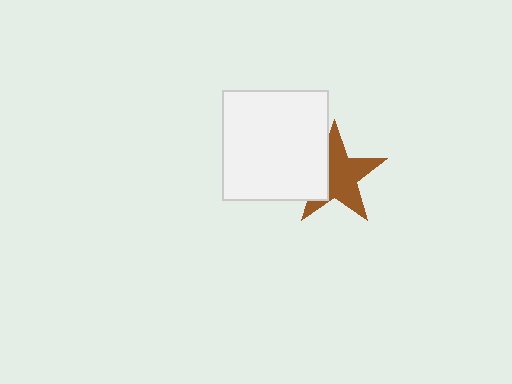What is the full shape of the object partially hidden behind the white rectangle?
The partially hidden object is a brown star.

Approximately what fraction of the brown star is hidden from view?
Roughly 34% of the brown star is hidden behind the white rectangle.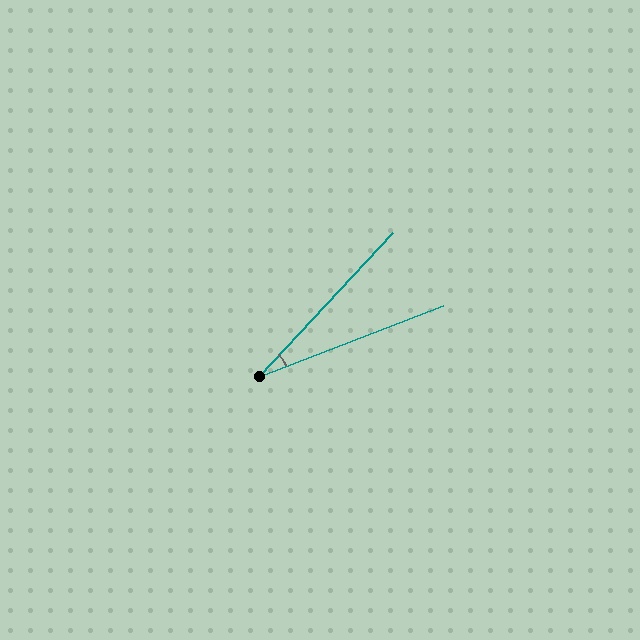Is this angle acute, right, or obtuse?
It is acute.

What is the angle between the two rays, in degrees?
Approximately 26 degrees.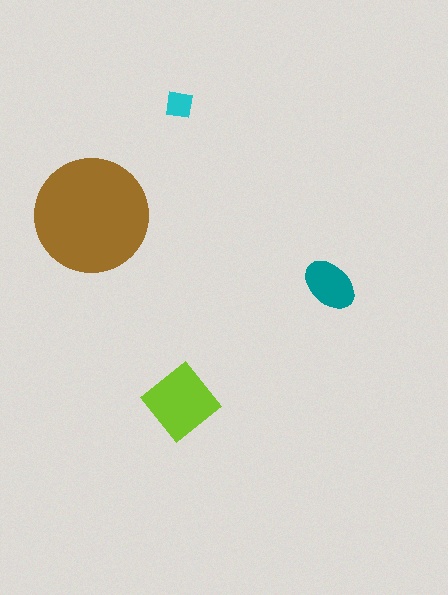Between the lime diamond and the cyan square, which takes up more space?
The lime diamond.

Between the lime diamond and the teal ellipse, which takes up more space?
The lime diamond.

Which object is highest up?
The cyan square is topmost.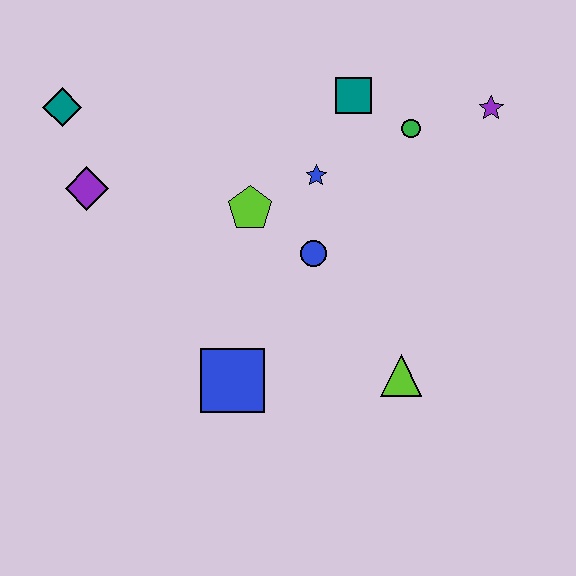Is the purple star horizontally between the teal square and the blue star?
No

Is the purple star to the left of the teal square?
No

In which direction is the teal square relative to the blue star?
The teal square is above the blue star.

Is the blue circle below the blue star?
Yes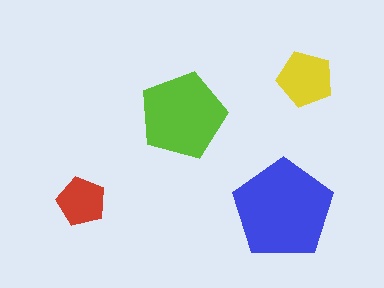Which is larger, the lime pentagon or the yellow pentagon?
The lime one.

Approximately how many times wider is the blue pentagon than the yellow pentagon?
About 2 times wider.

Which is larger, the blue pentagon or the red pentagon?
The blue one.